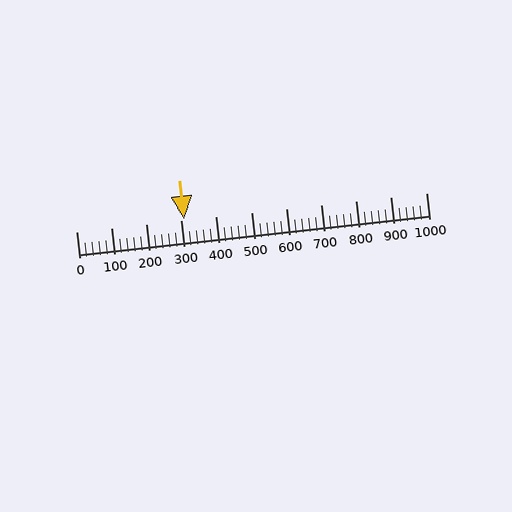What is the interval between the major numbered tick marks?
The major tick marks are spaced 100 units apart.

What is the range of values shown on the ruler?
The ruler shows values from 0 to 1000.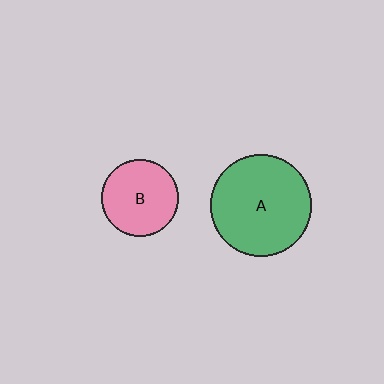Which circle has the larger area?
Circle A (green).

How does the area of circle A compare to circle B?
Approximately 1.7 times.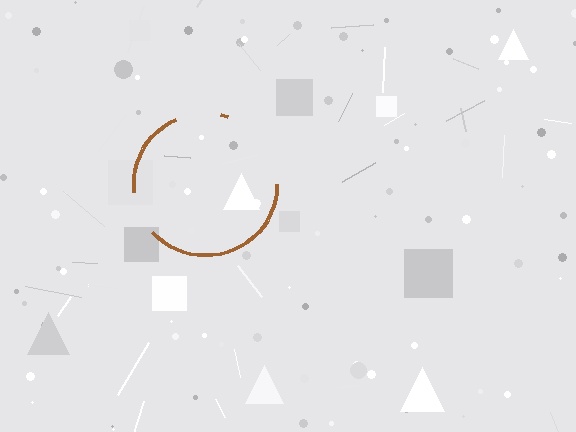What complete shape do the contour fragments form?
The contour fragments form a circle.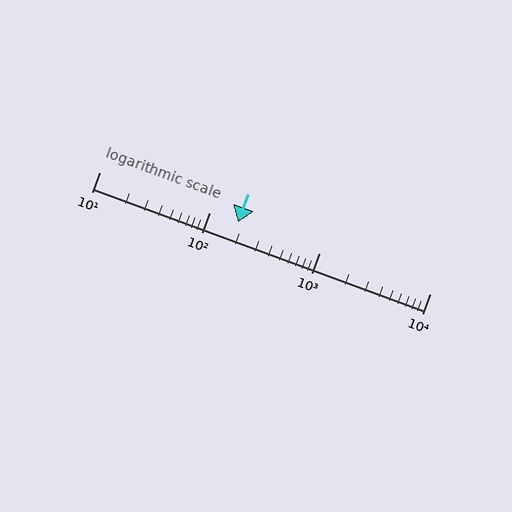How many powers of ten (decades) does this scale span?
The scale spans 3 decades, from 10 to 10000.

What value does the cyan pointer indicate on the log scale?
The pointer indicates approximately 180.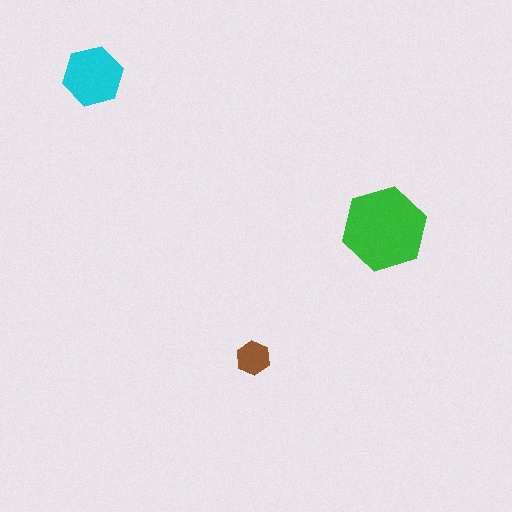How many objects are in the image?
There are 3 objects in the image.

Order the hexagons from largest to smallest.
the green one, the cyan one, the brown one.